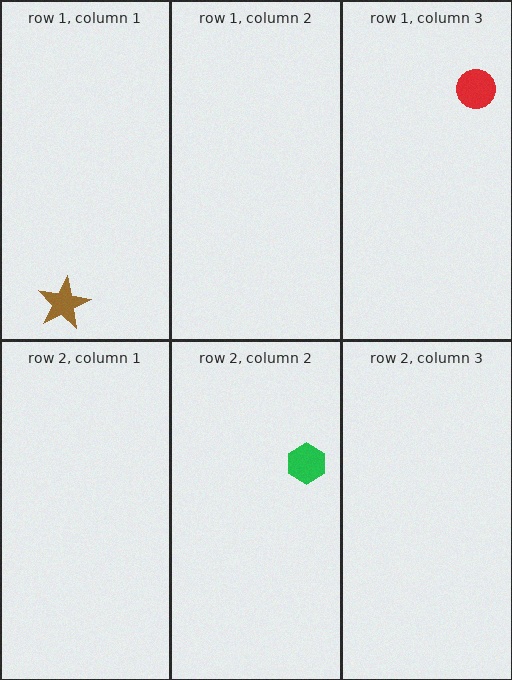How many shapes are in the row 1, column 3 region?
1.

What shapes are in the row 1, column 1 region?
The brown star.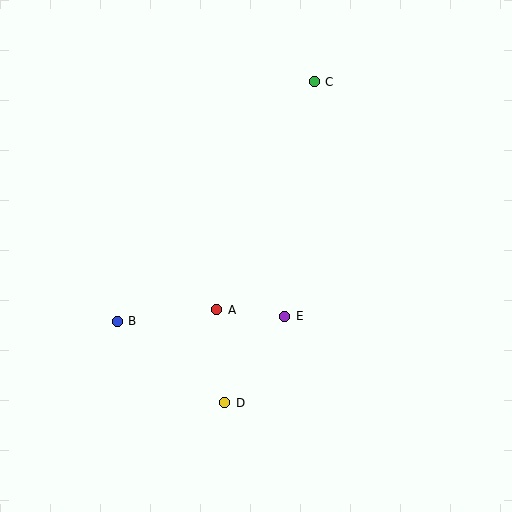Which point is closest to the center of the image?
Point E at (285, 316) is closest to the center.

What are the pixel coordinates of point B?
Point B is at (117, 321).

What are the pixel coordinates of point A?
Point A is at (217, 310).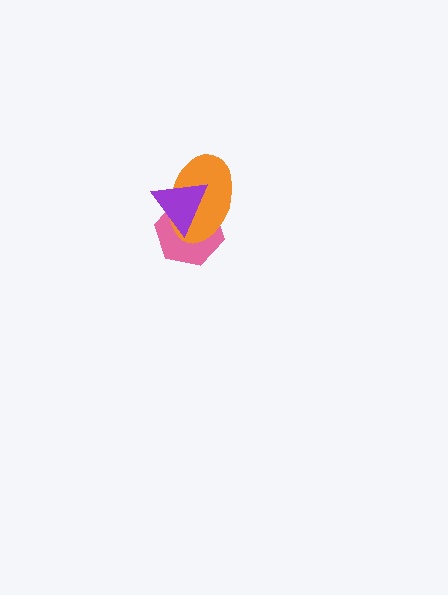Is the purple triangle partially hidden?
No, no other shape covers it.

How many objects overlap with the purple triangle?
2 objects overlap with the purple triangle.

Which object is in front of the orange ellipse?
The purple triangle is in front of the orange ellipse.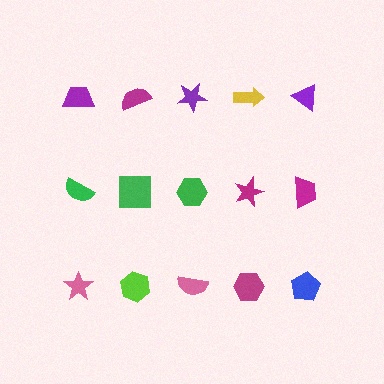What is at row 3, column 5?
A blue pentagon.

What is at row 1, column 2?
A magenta semicircle.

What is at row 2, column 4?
A magenta star.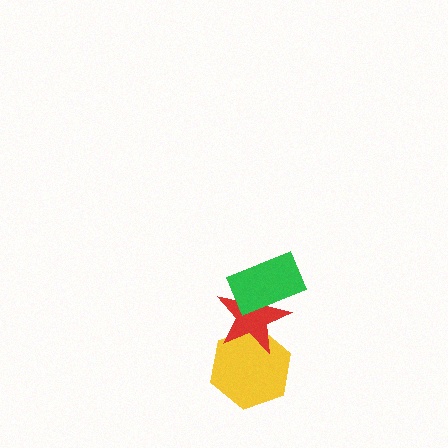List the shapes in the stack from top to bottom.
From top to bottom: the green rectangle, the red star, the yellow hexagon.